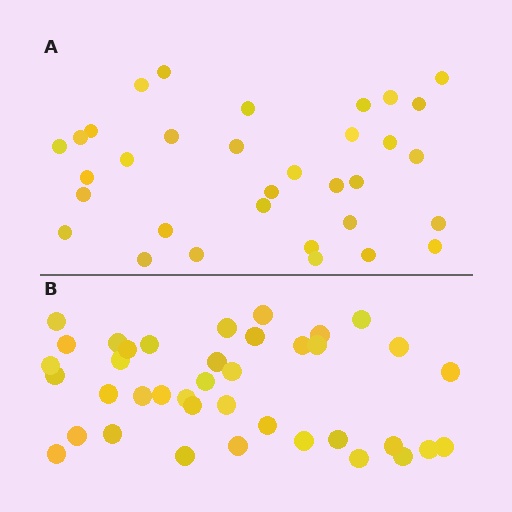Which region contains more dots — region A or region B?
Region B (the bottom region) has more dots.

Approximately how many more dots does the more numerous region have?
Region B has about 6 more dots than region A.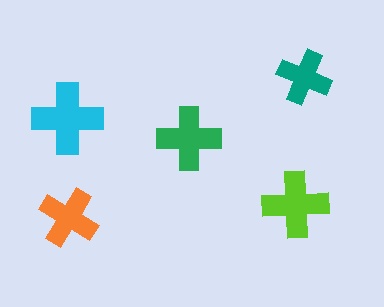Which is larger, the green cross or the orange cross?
The green one.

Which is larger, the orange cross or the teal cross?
The orange one.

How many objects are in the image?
There are 5 objects in the image.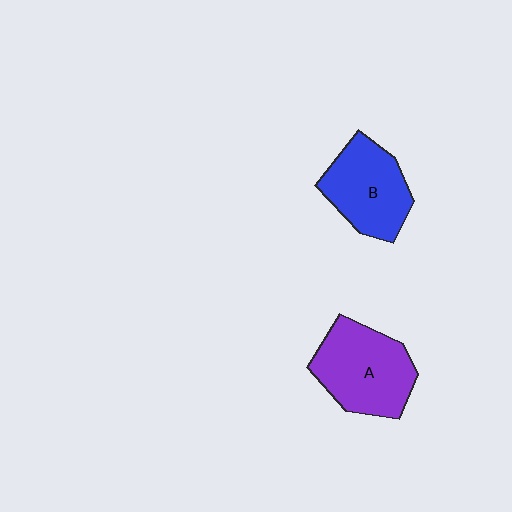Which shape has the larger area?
Shape A (purple).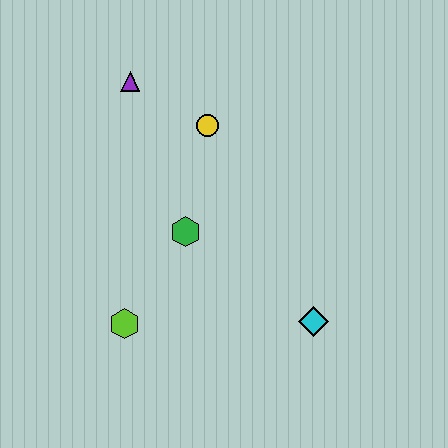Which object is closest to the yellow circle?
The purple triangle is closest to the yellow circle.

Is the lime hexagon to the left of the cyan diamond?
Yes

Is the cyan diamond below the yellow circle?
Yes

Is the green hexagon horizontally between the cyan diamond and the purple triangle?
Yes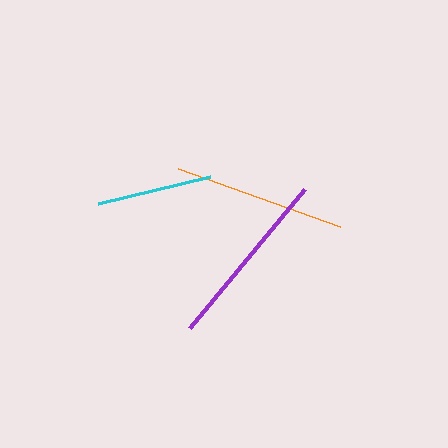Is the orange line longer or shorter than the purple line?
The purple line is longer than the orange line.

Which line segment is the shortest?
The cyan line is the shortest at approximately 115 pixels.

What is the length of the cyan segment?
The cyan segment is approximately 115 pixels long.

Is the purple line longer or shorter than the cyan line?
The purple line is longer than the cyan line.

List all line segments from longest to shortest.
From longest to shortest: purple, orange, cyan.